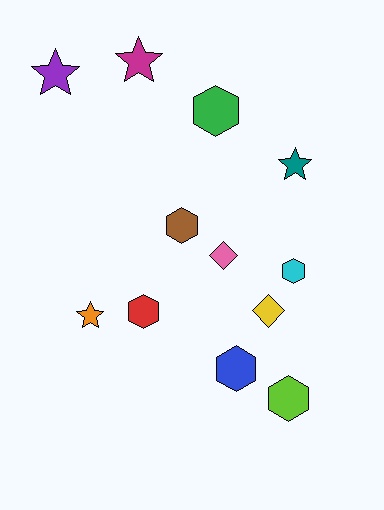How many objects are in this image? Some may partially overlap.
There are 12 objects.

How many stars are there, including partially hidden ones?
There are 4 stars.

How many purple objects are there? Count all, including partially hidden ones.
There is 1 purple object.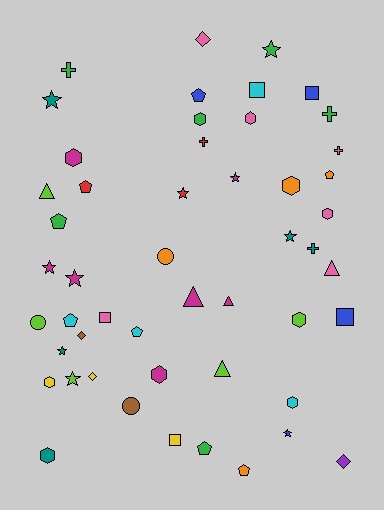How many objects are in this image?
There are 50 objects.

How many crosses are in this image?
There are 5 crosses.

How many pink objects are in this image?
There are 6 pink objects.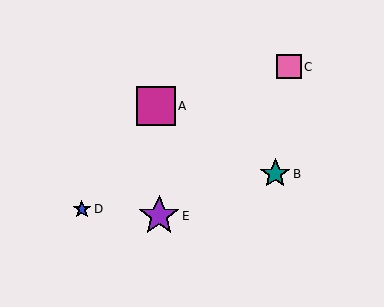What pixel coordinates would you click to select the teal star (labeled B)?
Click at (275, 174) to select the teal star B.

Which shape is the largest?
The purple star (labeled E) is the largest.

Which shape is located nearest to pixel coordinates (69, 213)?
The blue star (labeled D) at (82, 209) is nearest to that location.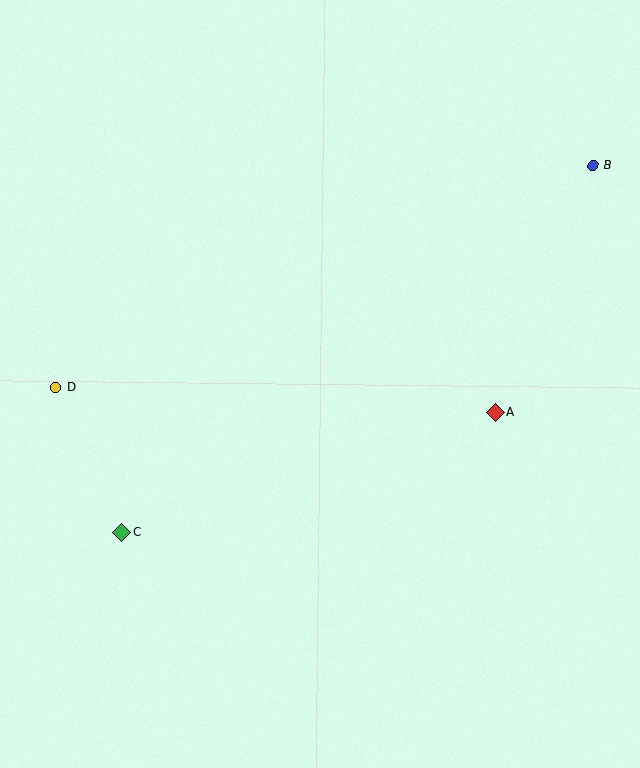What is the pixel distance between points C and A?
The distance between C and A is 392 pixels.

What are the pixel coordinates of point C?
Point C is at (122, 532).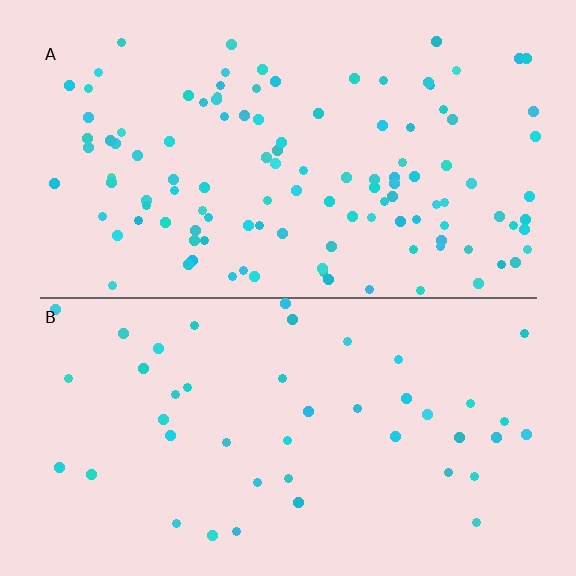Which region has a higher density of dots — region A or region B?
A (the top).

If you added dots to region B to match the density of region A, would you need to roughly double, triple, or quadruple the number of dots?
Approximately triple.